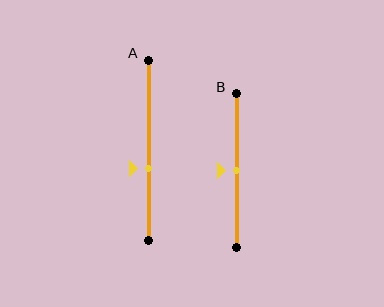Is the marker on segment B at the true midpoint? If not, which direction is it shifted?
Yes, the marker on segment B is at the true midpoint.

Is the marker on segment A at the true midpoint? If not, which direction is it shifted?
No, the marker on segment A is shifted downward by about 10% of the segment length.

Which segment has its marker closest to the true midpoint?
Segment B has its marker closest to the true midpoint.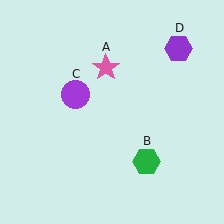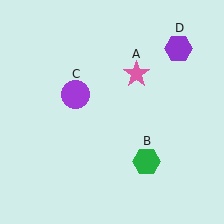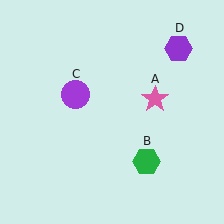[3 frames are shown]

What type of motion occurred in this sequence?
The pink star (object A) rotated clockwise around the center of the scene.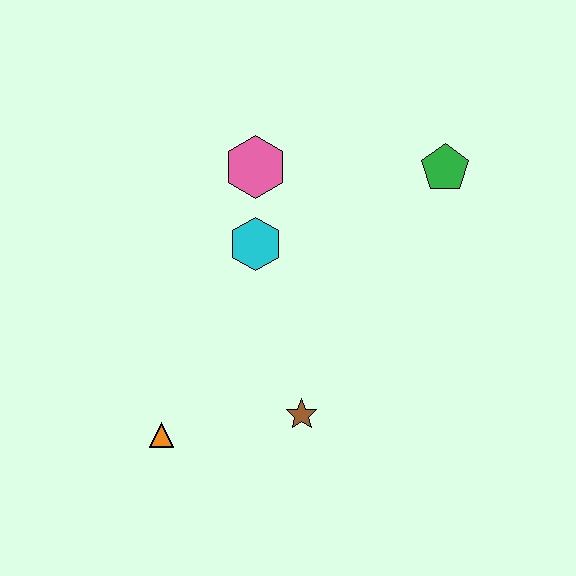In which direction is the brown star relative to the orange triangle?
The brown star is to the right of the orange triangle.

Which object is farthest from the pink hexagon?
The orange triangle is farthest from the pink hexagon.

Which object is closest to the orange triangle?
The brown star is closest to the orange triangle.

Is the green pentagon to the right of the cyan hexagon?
Yes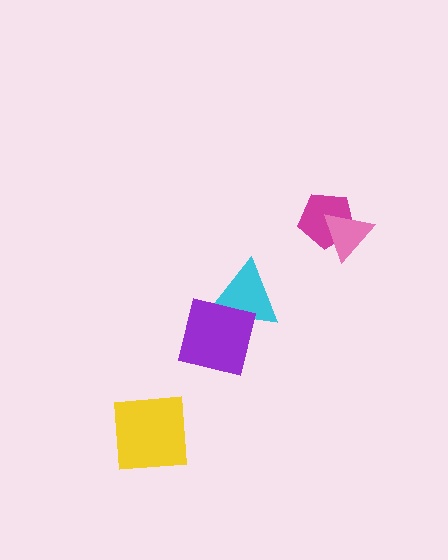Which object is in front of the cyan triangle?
The purple square is in front of the cyan triangle.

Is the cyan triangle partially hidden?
Yes, it is partially covered by another shape.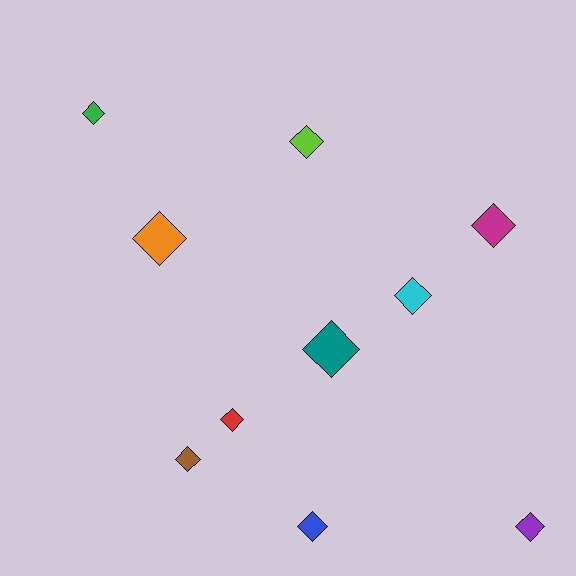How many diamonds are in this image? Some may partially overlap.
There are 10 diamonds.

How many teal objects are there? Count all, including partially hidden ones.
There is 1 teal object.